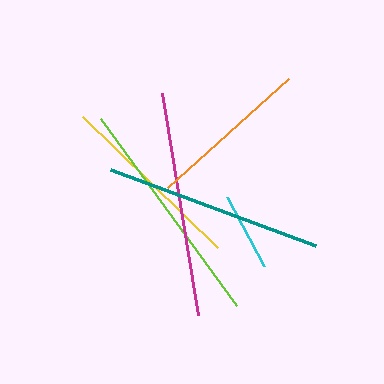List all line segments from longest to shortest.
From longest to shortest: lime, magenta, teal, yellow, orange, cyan.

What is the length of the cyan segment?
The cyan segment is approximately 78 pixels long.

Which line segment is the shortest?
The cyan line is the shortest at approximately 78 pixels.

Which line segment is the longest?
The lime line is the longest at approximately 231 pixels.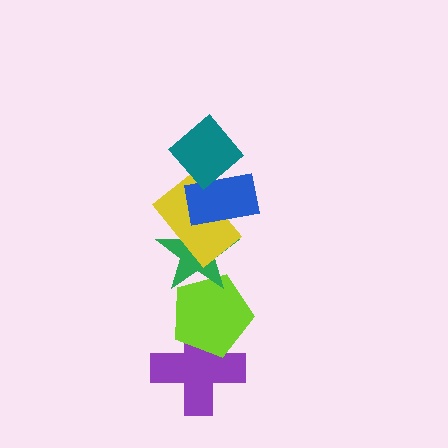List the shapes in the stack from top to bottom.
From top to bottom: the teal diamond, the blue rectangle, the yellow rectangle, the green star, the lime pentagon, the purple cross.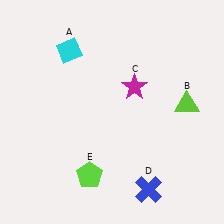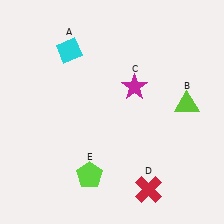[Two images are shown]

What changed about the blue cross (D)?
In Image 1, D is blue. In Image 2, it changed to red.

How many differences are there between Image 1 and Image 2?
There is 1 difference between the two images.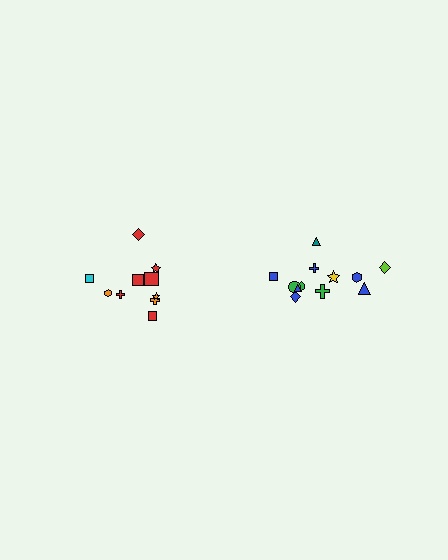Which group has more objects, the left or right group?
The right group.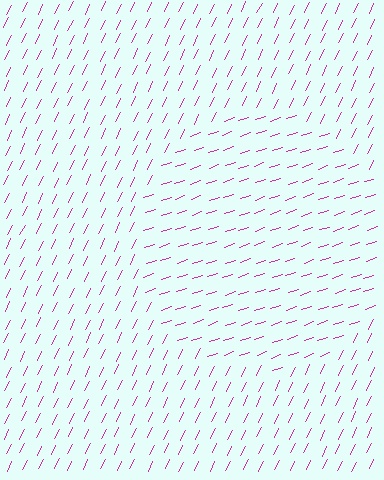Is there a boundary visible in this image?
Yes, there is a texture boundary formed by a change in line orientation.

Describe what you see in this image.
The image is filled with small magenta line segments. A circle region in the image has lines oriented differently from the surrounding lines, creating a visible texture boundary.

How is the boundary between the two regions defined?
The boundary is defined purely by a change in line orientation (approximately 45 degrees difference). All lines are the same color and thickness.